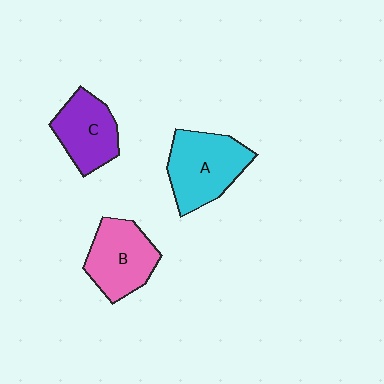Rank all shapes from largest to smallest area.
From largest to smallest: A (cyan), B (pink), C (purple).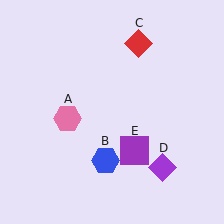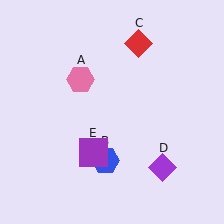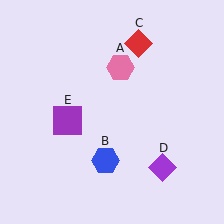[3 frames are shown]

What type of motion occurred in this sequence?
The pink hexagon (object A), purple square (object E) rotated clockwise around the center of the scene.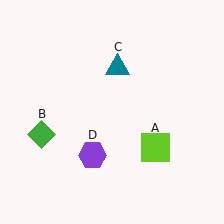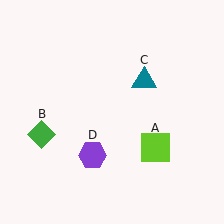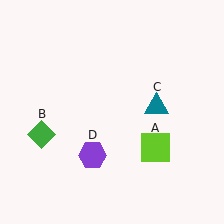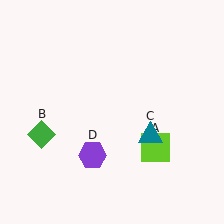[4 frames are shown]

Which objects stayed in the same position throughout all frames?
Lime square (object A) and green diamond (object B) and purple hexagon (object D) remained stationary.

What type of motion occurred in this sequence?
The teal triangle (object C) rotated clockwise around the center of the scene.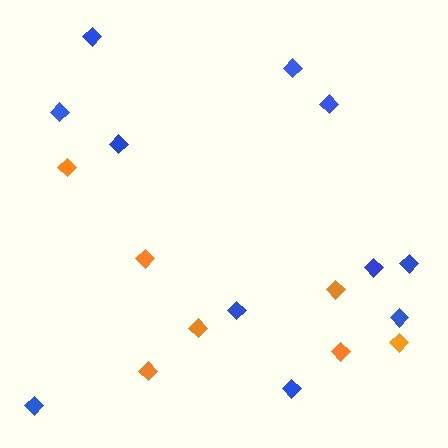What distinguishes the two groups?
There are 2 groups: one group of orange diamonds (7) and one group of blue diamonds (11).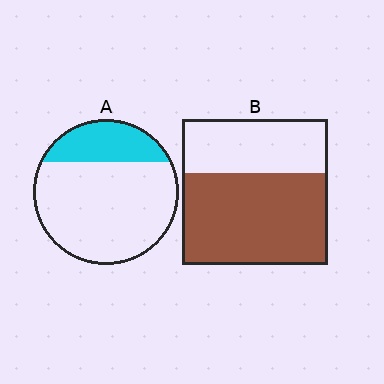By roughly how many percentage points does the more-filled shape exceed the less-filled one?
By roughly 40 percentage points (B over A).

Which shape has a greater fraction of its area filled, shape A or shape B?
Shape B.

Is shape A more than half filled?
No.